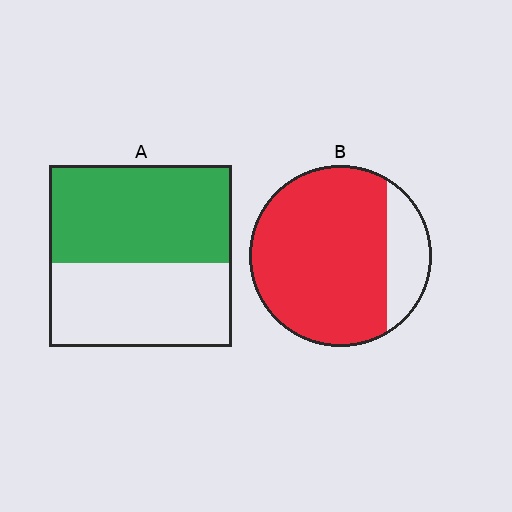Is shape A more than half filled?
Roughly half.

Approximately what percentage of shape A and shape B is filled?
A is approximately 55% and B is approximately 80%.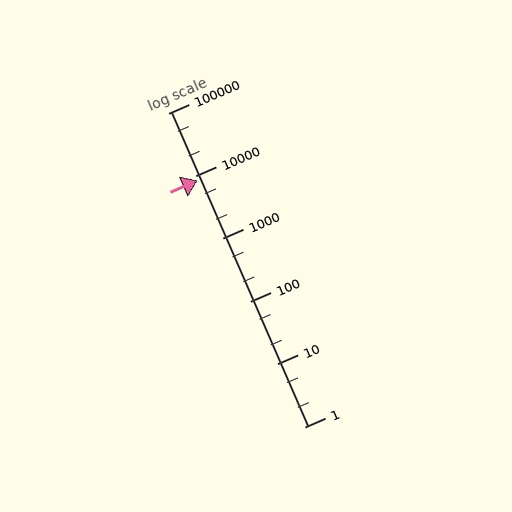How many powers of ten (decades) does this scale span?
The scale spans 5 decades, from 1 to 100000.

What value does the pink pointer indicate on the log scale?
The pointer indicates approximately 8400.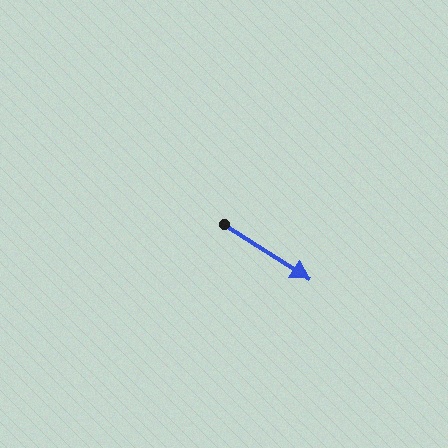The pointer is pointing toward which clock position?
Roughly 4 o'clock.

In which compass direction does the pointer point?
Southeast.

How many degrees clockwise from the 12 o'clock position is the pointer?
Approximately 123 degrees.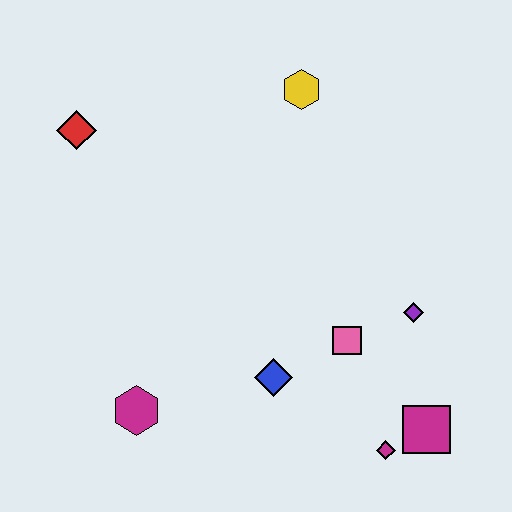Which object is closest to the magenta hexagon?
The blue diamond is closest to the magenta hexagon.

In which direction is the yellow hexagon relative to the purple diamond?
The yellow hexagon is above the purple diamond.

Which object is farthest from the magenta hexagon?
The yellow hexagon is farthest from the magenta hexagon.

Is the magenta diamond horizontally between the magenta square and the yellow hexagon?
Yes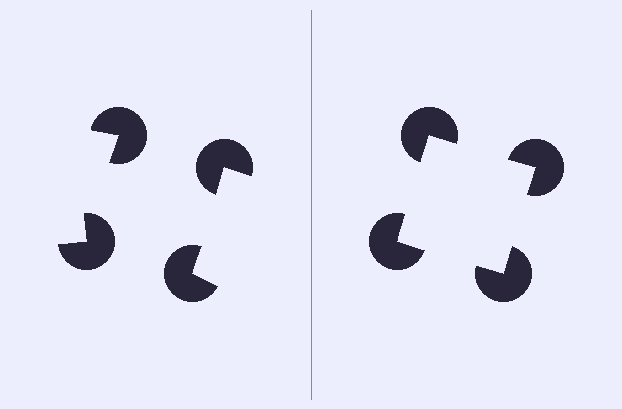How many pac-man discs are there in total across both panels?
8 — 4 on each side.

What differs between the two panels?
The pac-man discs are positioned identically on both sides; only the wedge orientations differ. On the right they align to a square; on the left they are misaligned.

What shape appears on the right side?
An illusory square.